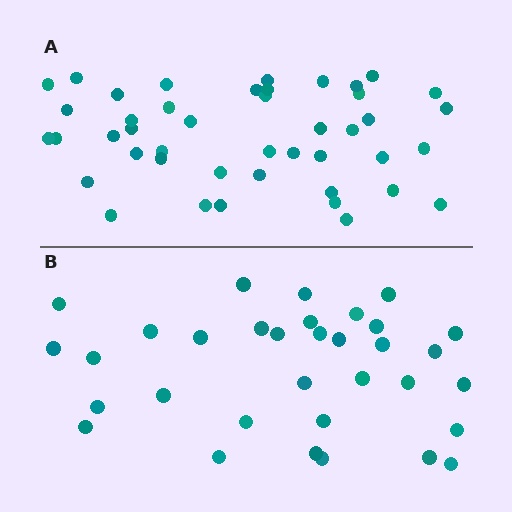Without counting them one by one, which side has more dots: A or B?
Region A (the top region) has more dots.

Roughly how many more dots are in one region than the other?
Region A has roughly 12 or so more dots than region B.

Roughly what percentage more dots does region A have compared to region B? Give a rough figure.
About 35% more.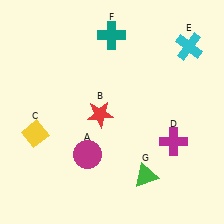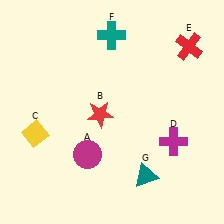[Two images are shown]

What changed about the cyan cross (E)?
In Image 1, E is cyan. In Image 2, it changed to red.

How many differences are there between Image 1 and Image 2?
There are 2 differences between the two images.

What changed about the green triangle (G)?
In Image 1, G is green. In Image 2, it changed to teal.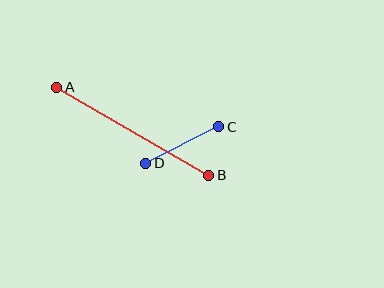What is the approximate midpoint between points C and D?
The midpoint is at approximately (182, 145) pixels.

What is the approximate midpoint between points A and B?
The midpoint is at approximately (133, 131) pixels.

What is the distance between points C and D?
The distance is approximately 82 pixels.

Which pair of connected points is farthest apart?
Points A and B are farthest apart.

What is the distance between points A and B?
The distance is approximately 176 pixels.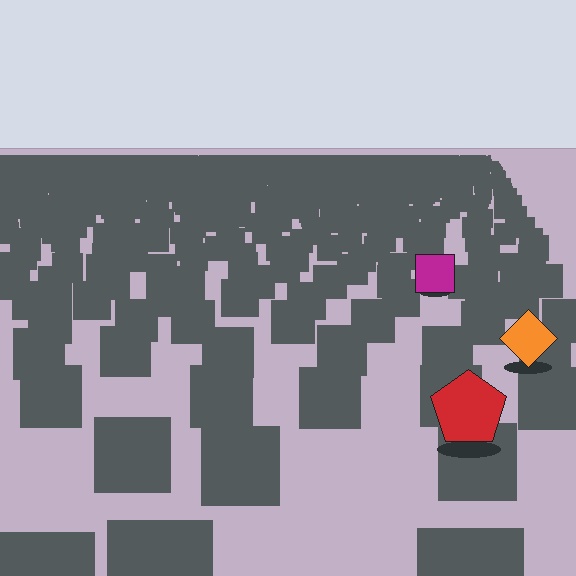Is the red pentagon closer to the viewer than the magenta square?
Yes. The red pentagon is closer — you can tell from the texture gradient: the ground texture is coarser near it.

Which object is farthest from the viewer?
The magenta square is farthest from the viewer. It appears smaller and the ground texture around it is denser.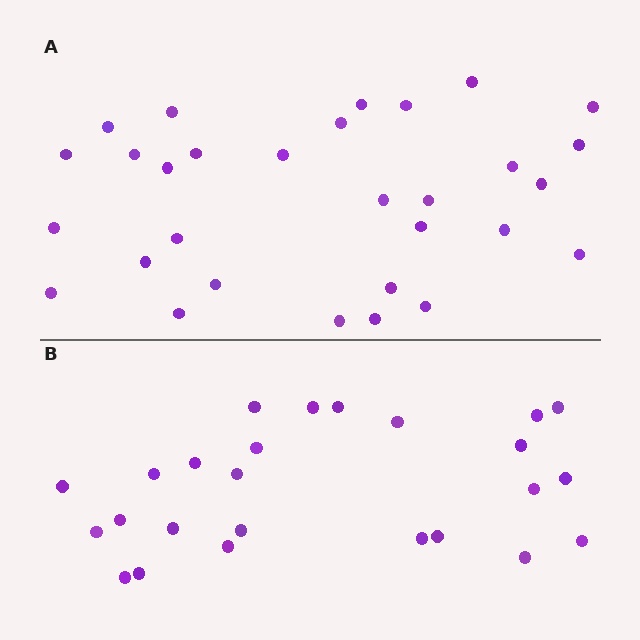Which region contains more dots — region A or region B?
Region A (the top region) has more dots.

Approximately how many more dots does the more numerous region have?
Region A has about 5 more dots than region B.